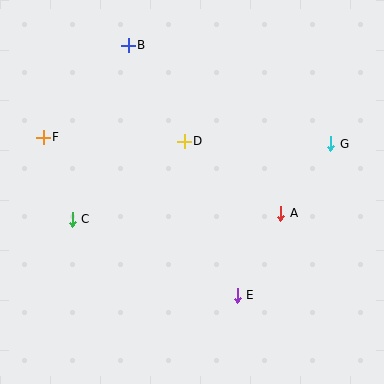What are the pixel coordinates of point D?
Point D is at (184, 141).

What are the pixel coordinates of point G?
Point G is at (331, 144).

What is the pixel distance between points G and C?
The distance between G and C is 269 pixels.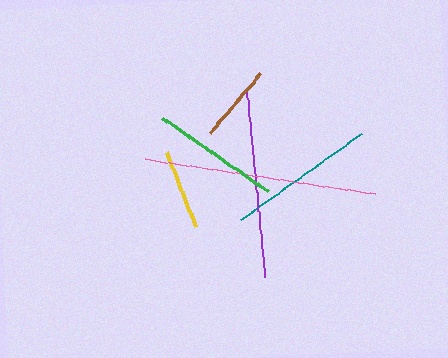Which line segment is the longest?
The pink line is the longest at approximately 233 pixels.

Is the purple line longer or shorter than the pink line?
The pink line is longer than the purple line.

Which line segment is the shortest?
The brown line is the shortest at approximately 77 pixels.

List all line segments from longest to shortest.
From longest to shortest: pink, purple, teal, green, yellow, brown.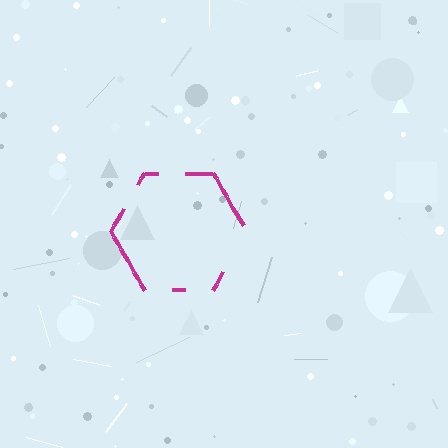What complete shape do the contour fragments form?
The contour fragments form a hexagon.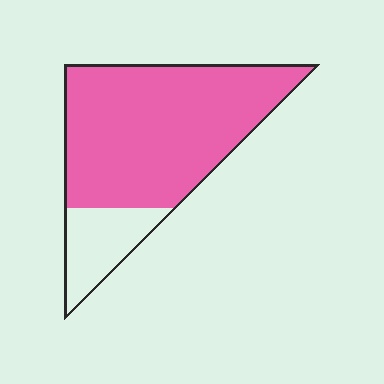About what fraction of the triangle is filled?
About four fifths (4/5).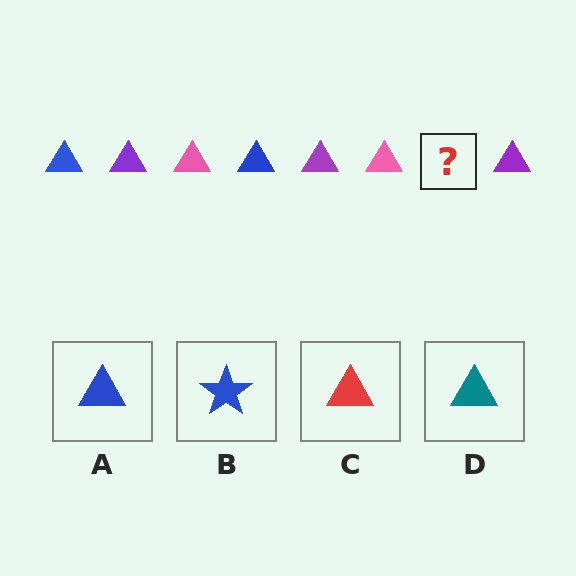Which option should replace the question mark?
Option A.